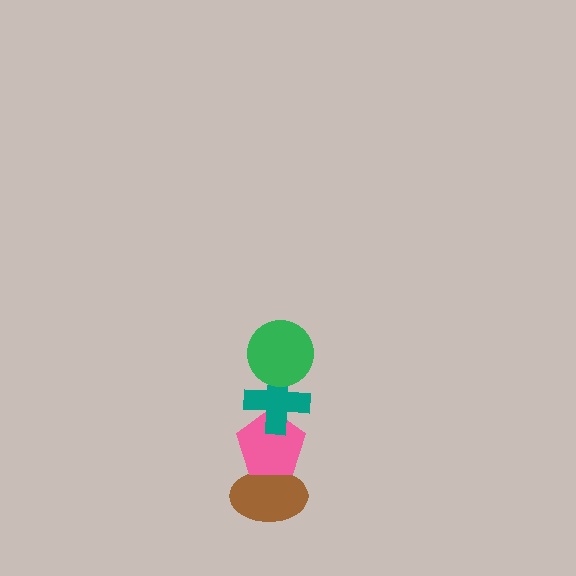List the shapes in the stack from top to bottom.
From top to bottom: the green circle, the teal cross, the pink pentagon, the brown ellipse.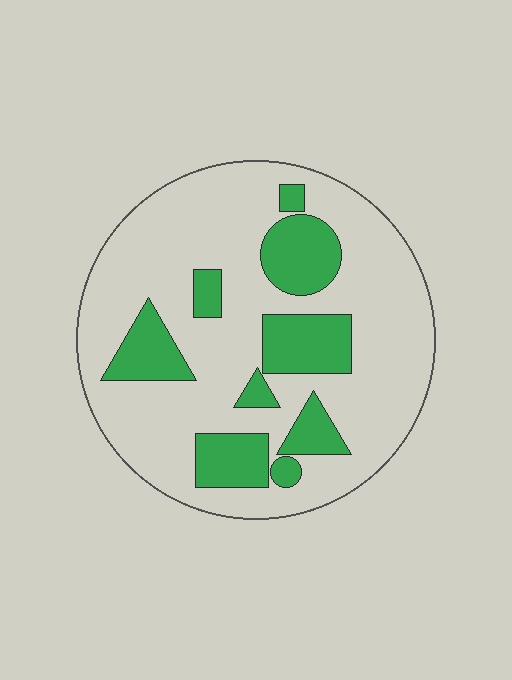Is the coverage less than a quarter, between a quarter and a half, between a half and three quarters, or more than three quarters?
Less than a quarter.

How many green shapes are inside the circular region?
9.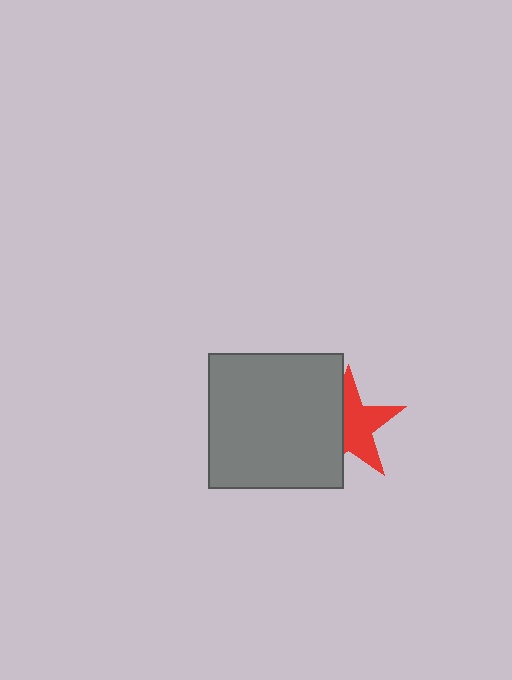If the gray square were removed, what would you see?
You would see the complete red star.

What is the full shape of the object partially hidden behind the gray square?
The partially hidden object is a red star.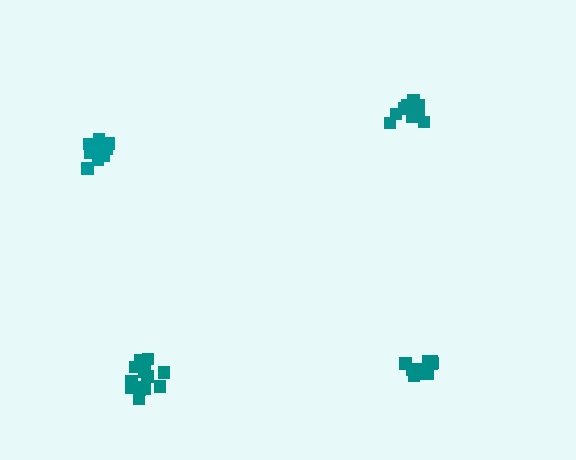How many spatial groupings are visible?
There are 4 spatial groupings.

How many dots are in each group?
Group 1: 11 dots, Group 2: 12 dots, Group 3: 11 dots, Group 4: 15 dots (49 total).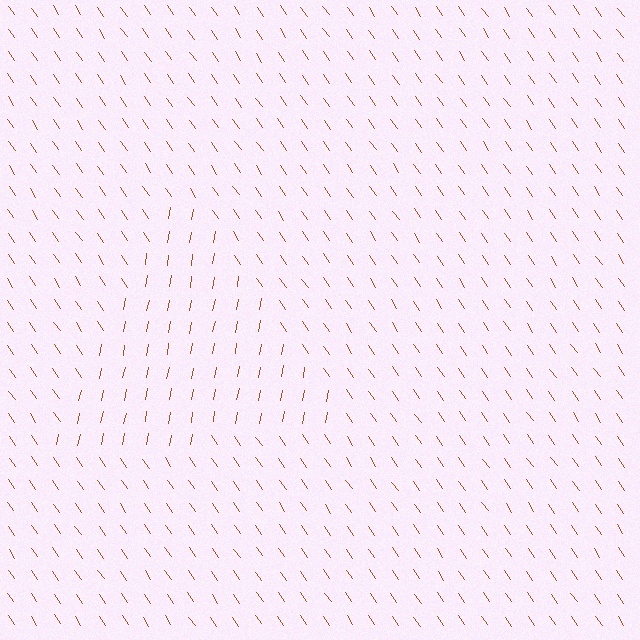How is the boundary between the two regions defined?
The boundary is defined purely by a change in line orientation (approximately 45 degrees difference). All lines are the same color and thickness.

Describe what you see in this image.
The image is filled with small brown line segments. A triangle region in the image has lines oriented differently from the surrounding lines, creating a visible texture boundary.